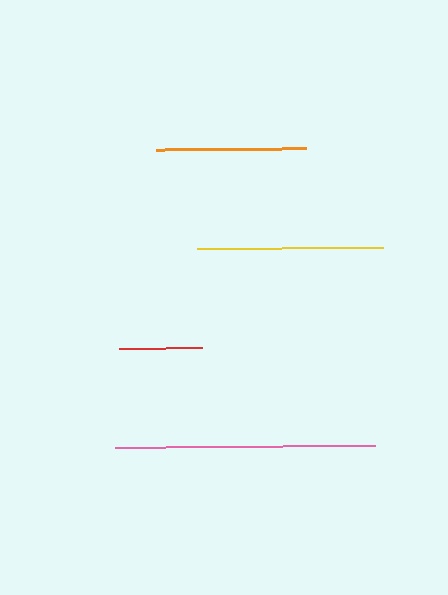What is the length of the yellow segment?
The yellow segment is approximately 186 pixels long.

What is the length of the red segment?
The red segment is approximately 83 pixels long.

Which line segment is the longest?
The pink line is the longest at approximately 261 pixels.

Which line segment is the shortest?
The red line is the shortest at approximately 83 pixels.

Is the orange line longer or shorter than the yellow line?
The yellow line is longer than the orange line.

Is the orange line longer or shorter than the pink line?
The pink line is longer than the orange line.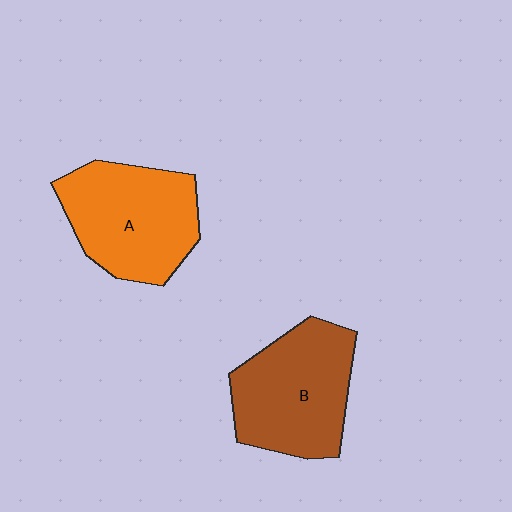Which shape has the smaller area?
Shape A (orange).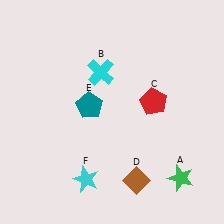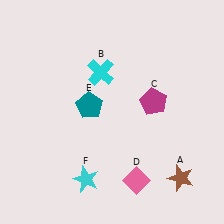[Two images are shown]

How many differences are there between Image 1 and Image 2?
There are 3 differences between the two images.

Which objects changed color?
A changed from green to brown. C changed from red to magenta. D changed from brown to pink.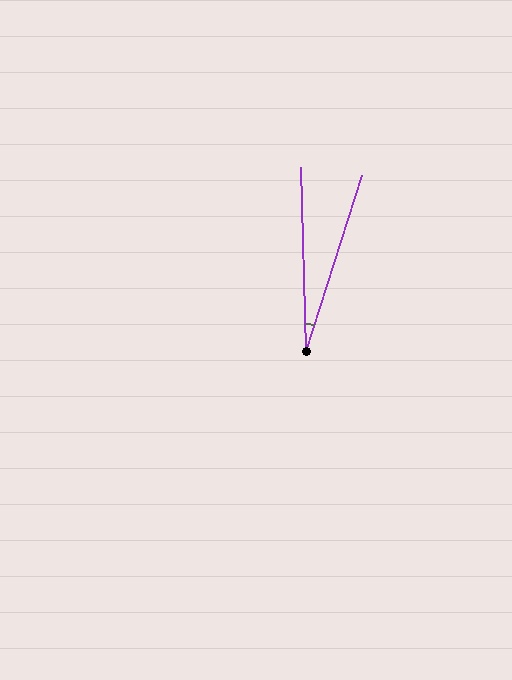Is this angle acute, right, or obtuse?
It is acute.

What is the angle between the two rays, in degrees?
Approximately 19 degrees.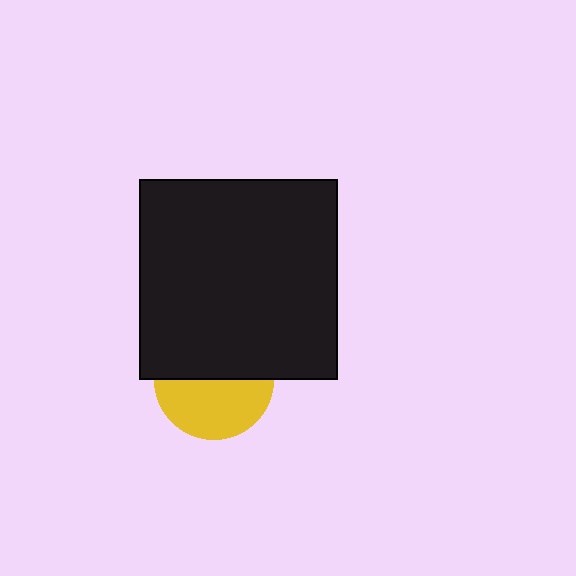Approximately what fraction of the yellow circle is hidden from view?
Roughly 50% of the yellow circle is hidden behind the black rectangle.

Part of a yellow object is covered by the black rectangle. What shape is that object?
It is a circle.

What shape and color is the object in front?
The object in front is a black rectangle.